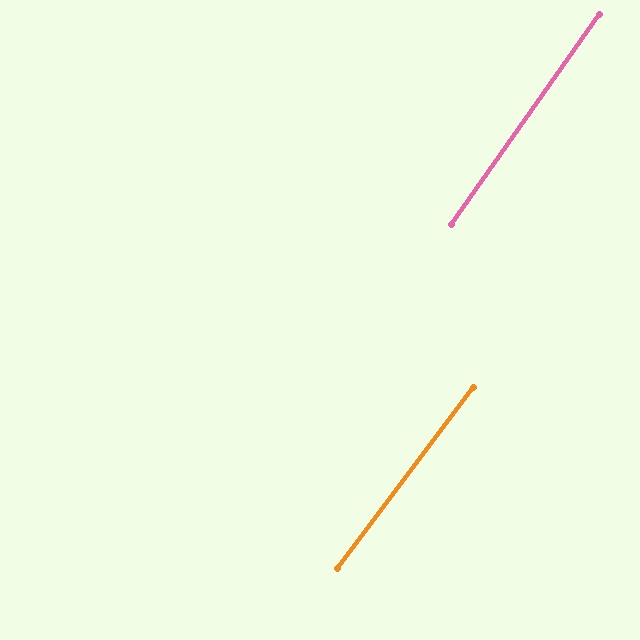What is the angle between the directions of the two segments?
Approximately 2 degrees.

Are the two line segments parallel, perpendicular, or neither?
Parallel — their directions differ by only 1.7°.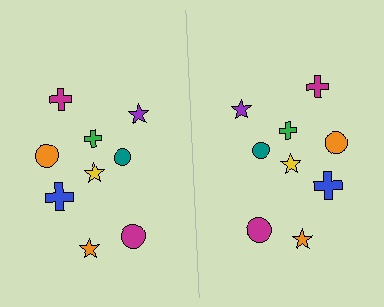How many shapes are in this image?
There are 18 shapes in this image.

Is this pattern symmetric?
Yes, this pattern has bilateral (reflection) symmetry.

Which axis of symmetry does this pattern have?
The pattern has a vertical axis of symmetry running through the center of the image.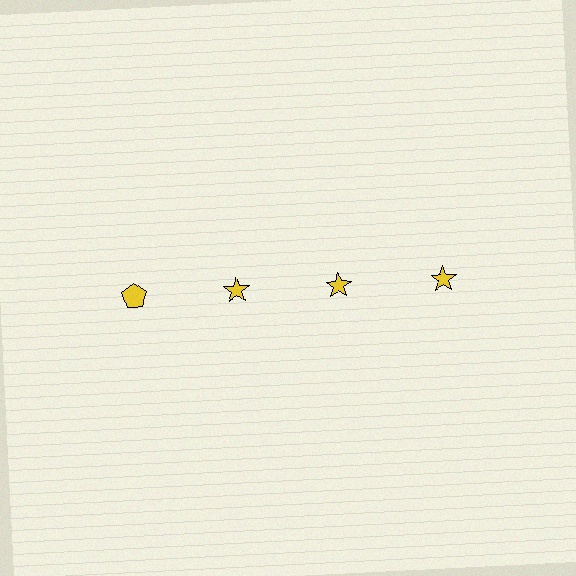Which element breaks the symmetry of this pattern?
The yellow pentagon in the top row, leftmost column breaks the symmetry. All other shapes are yellow stars.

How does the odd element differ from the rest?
It has a different shape: pentagon instead of star.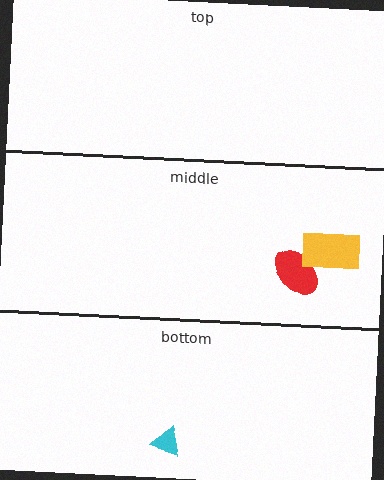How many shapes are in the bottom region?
1.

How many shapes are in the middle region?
2.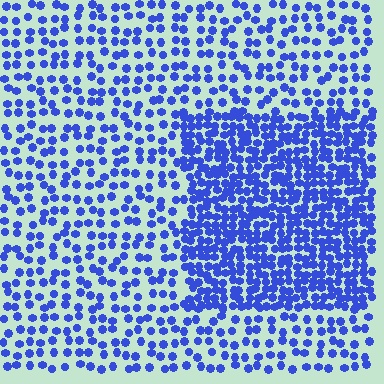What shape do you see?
I see a rectangle.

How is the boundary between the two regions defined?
The boundary is defined by a change in element density (approximately 2.2x ratio). All elements are the same color, size, and shape.